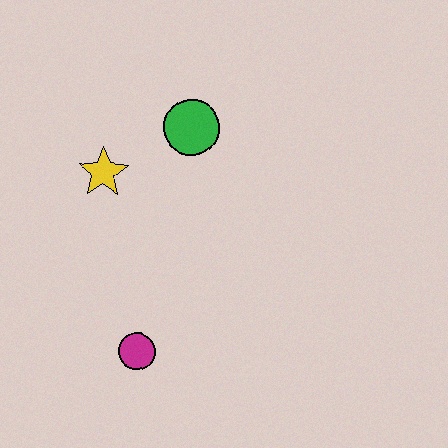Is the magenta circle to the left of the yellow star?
No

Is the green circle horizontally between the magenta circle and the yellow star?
No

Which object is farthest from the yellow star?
The magenta circle is farthest from the yellow star.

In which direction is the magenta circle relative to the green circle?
The magenta circle is below the green circle.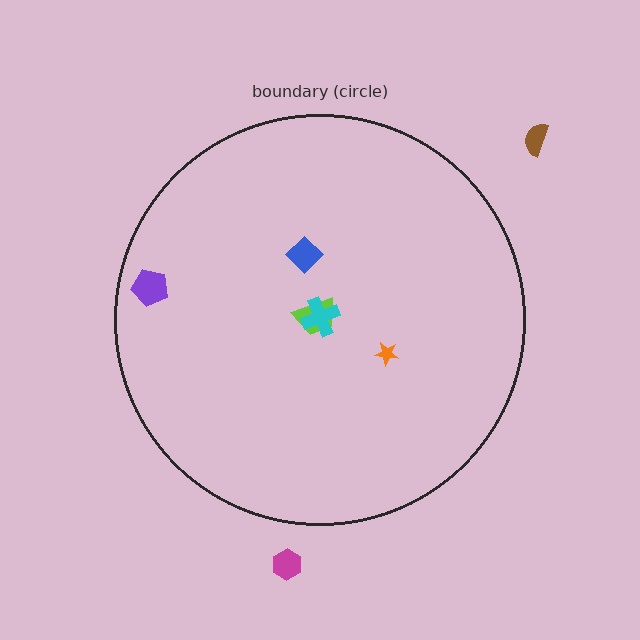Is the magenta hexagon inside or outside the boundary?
Outside.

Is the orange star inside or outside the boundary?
Inside.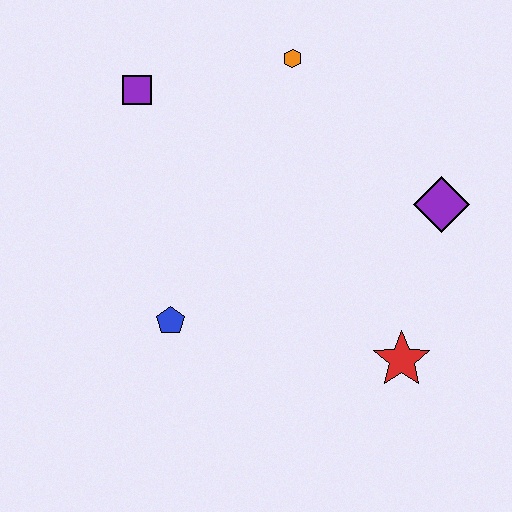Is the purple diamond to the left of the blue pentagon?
No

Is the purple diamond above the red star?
Yes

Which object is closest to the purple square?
The orange hexagon is closest to the purple square.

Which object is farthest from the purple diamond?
The purple square is farthest from the purple diamond.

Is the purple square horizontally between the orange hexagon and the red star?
No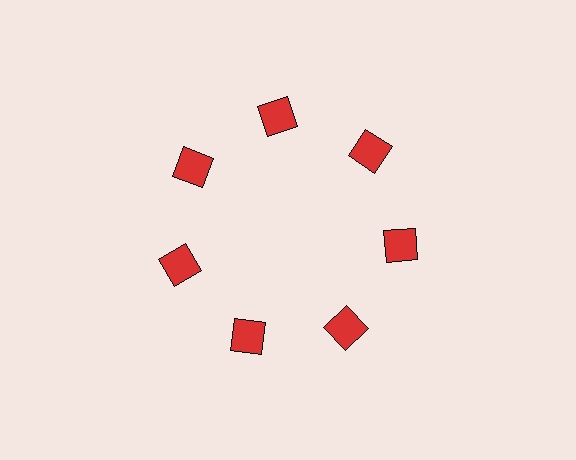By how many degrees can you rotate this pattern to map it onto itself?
The pattern maps onto itself every 51 degrees of rotation.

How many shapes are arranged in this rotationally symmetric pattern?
There are 7 shapes, arranged in 7 groups of 1.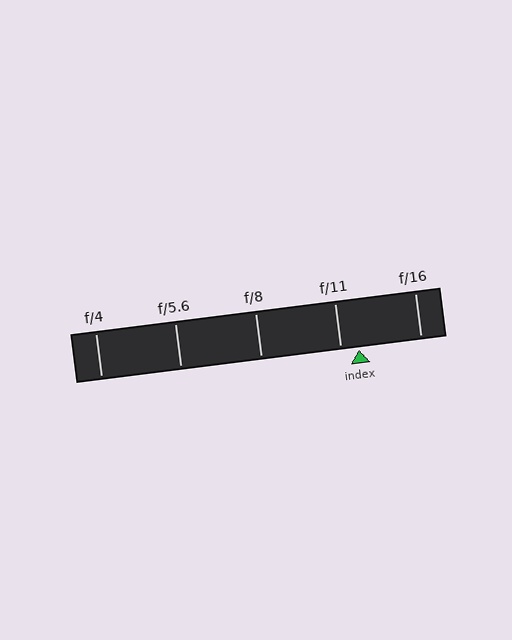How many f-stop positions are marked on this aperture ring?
There are 5 f-stop positions marked.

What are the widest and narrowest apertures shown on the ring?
The widest aperture shown is f/4 and the narrowest is f/16.